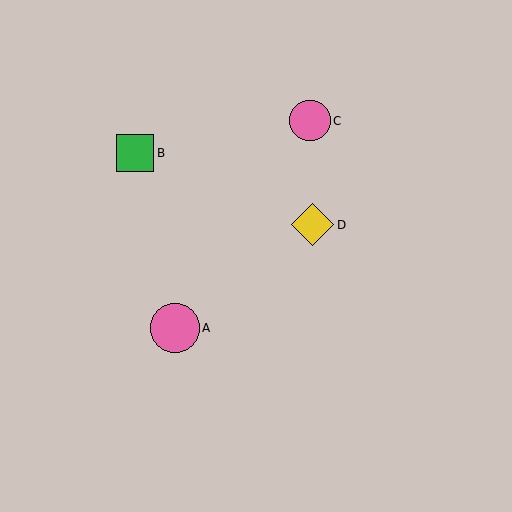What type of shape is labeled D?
Shape D is a yellow diamond.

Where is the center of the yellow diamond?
The center of the yellow diamond is at (312, 225).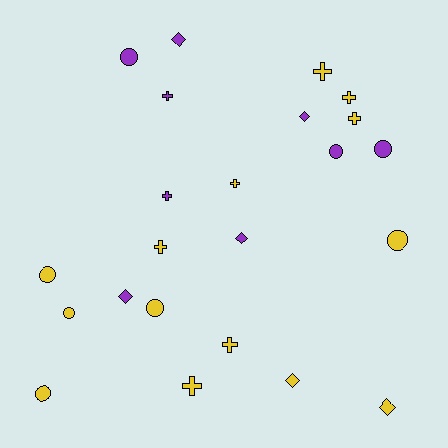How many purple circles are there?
There are 3 purple circles.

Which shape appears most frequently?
Cross, with 9 objects.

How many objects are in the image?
There are 23 objects.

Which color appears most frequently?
Yellow, with 14 objects.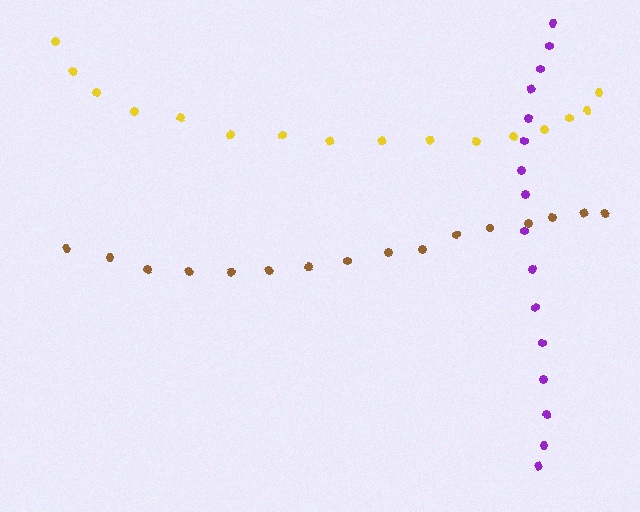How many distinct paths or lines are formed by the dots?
There are 3 distinct paths.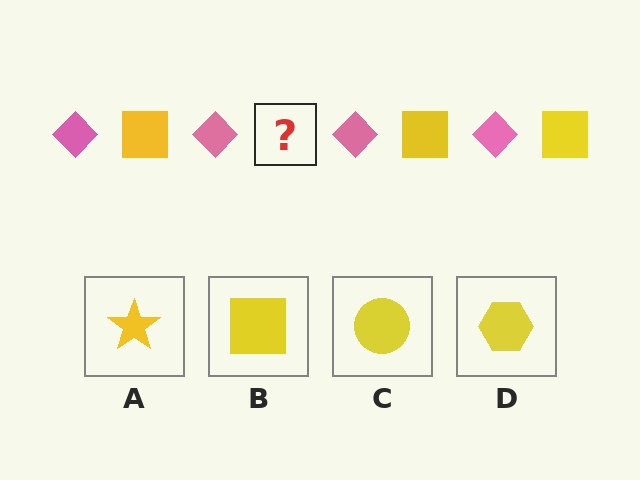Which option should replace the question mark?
Option B.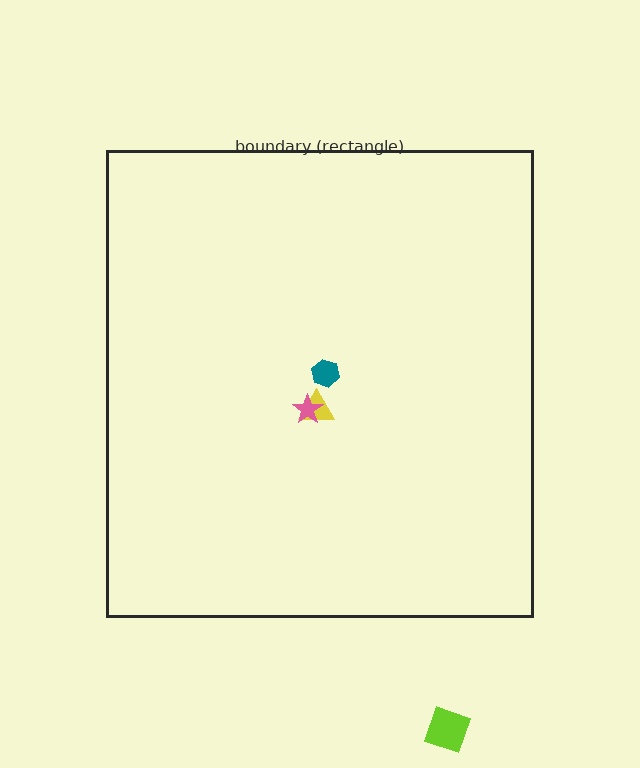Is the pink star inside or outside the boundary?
Inside.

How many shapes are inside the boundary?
3 inside, 1 outside.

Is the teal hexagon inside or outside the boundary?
Inside.